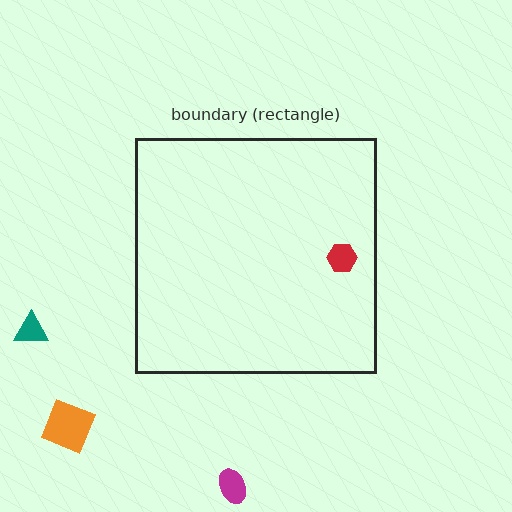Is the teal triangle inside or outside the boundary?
Outside.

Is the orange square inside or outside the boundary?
Outside.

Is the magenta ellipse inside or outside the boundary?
Outside.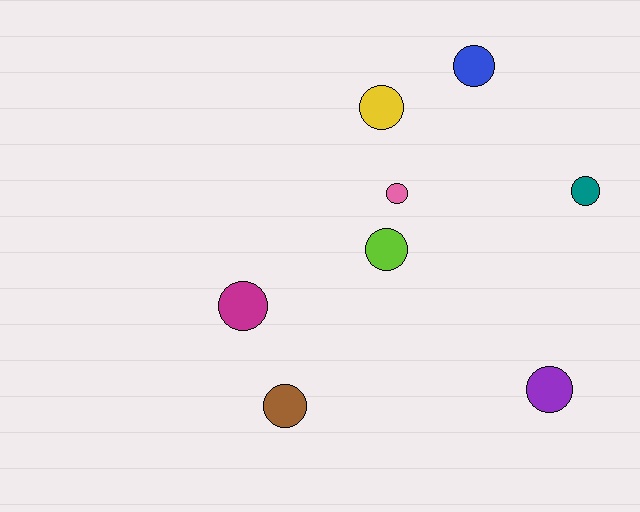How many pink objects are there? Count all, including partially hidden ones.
There is 1 pink object.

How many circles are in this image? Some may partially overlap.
There are 8 circles.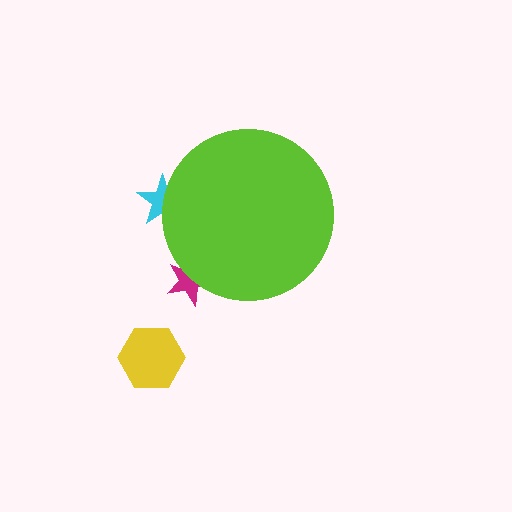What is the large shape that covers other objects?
A lime circle.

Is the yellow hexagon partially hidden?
No, the yellow hexagon is fully visible.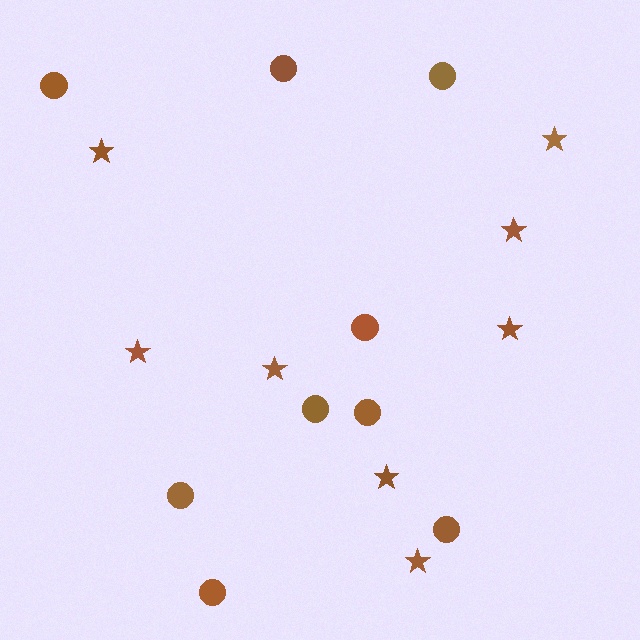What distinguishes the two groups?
There are 2 groups: one group of circles (9) and one group of stars (8).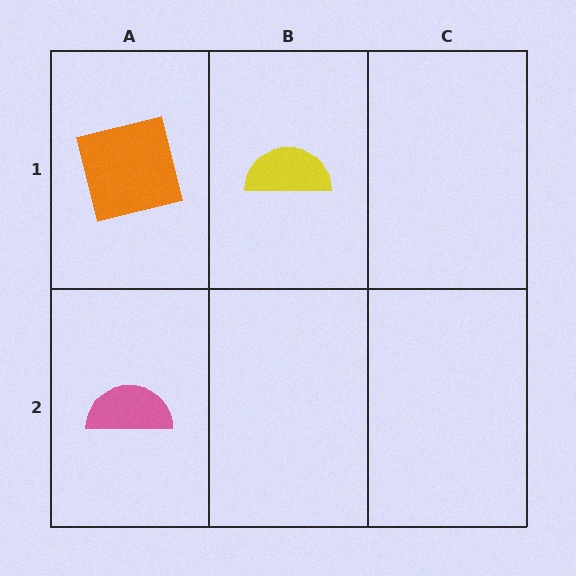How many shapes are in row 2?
1 shape.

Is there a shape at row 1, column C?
No, that cell is empty.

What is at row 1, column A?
An orange square.